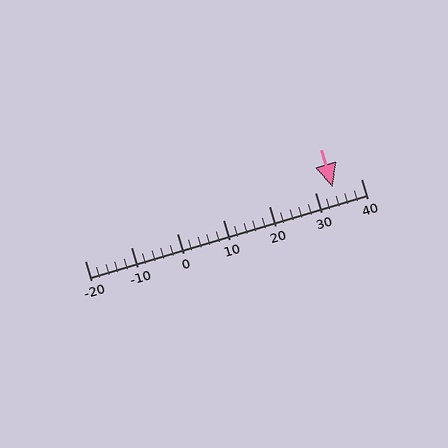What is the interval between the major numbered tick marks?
The major tick marks are spaced 10 units apart.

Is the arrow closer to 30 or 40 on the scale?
The arrow is closer to 30.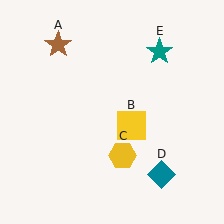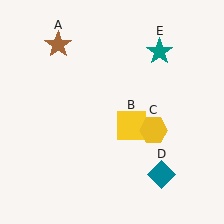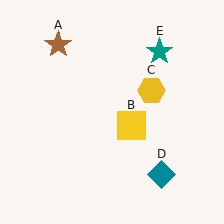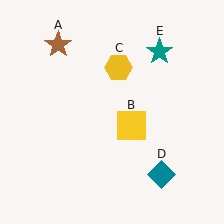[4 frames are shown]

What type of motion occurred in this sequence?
The yellow hexagon (object C) rotated counterclockwise around the center of the scene.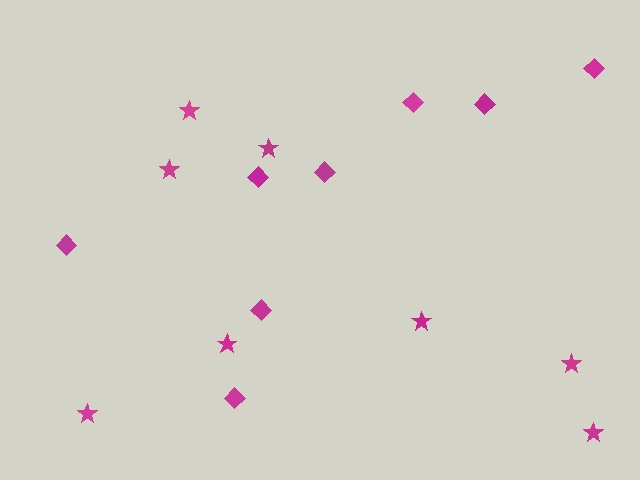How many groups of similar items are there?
There are 2 groups: one group of diamonds (8) and one group of stars (8).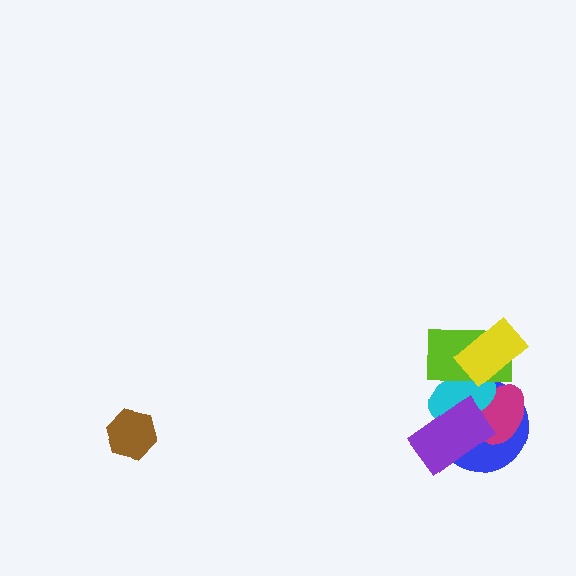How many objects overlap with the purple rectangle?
3 objects overlap with the purple rectangle.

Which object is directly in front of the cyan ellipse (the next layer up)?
The purple rectangle is directly in front of the cyan ellipse.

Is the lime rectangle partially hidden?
Yes, it is partially covered by another shape.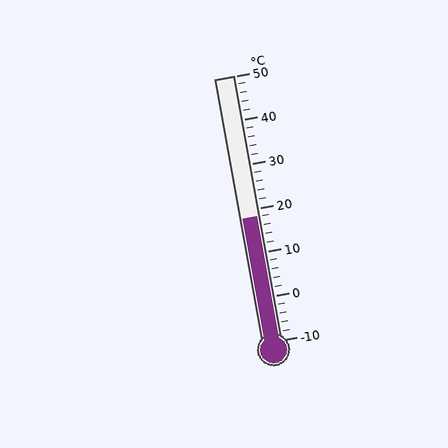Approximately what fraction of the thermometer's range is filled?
The thermometer is filled to approximately 45% of its range.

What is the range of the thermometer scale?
The thermometer scale ranges from -10°C to 50°C.